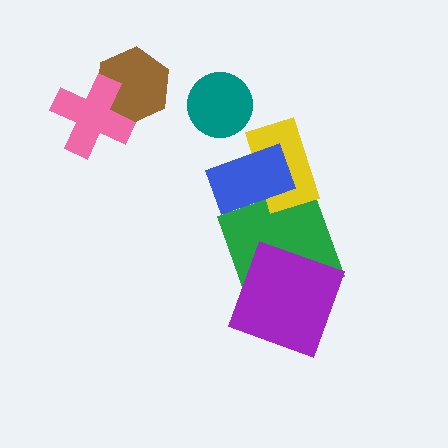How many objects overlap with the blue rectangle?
2 objects overlap with the blue rectangle.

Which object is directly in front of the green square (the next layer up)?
The yellow rectangle is directly in front of the green square.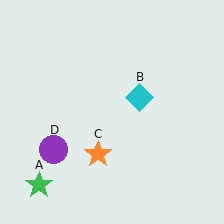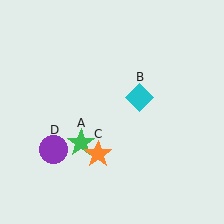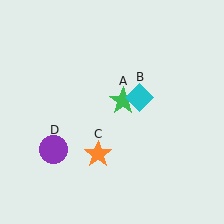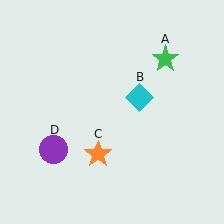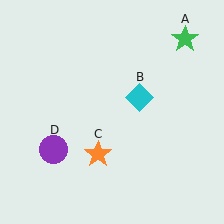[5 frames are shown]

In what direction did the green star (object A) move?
The green star (object A) moved up and to the right.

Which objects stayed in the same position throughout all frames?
Cyan diamond (object B) and orange star (object C) and purple circle (object D) remained stationary.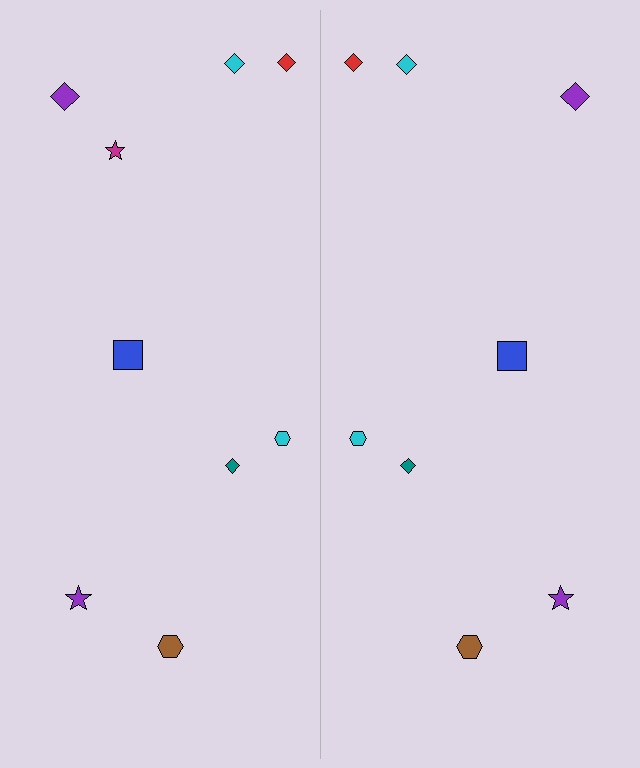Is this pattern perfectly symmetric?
No, the pattern is not perfectly symmetric. A magenta star is missing from the right side.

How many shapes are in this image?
There are 17 shapes in this image.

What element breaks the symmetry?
A magenta star is missing from the right side.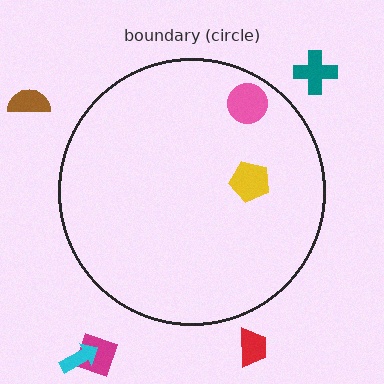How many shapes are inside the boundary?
2 inside, 5 outside.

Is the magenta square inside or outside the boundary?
Outside.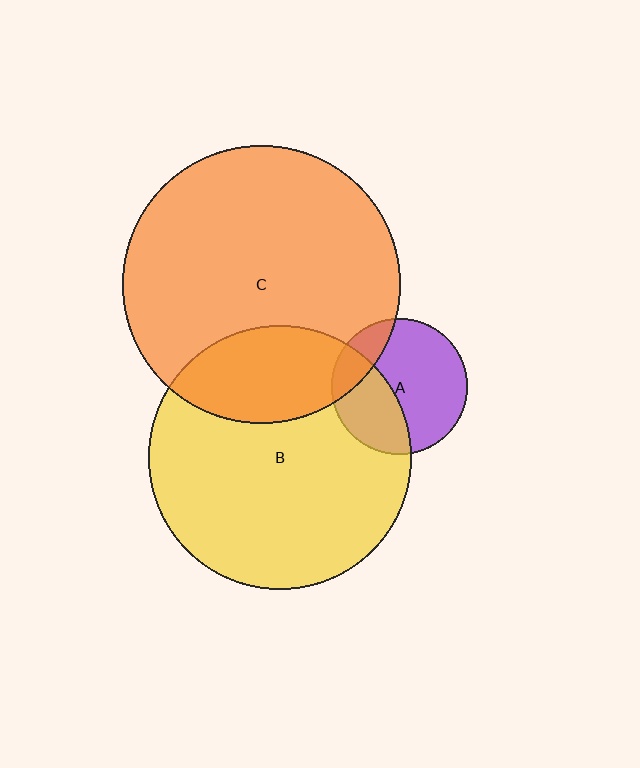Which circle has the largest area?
Circle C (orange).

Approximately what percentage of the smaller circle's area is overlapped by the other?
Approximately 25%.